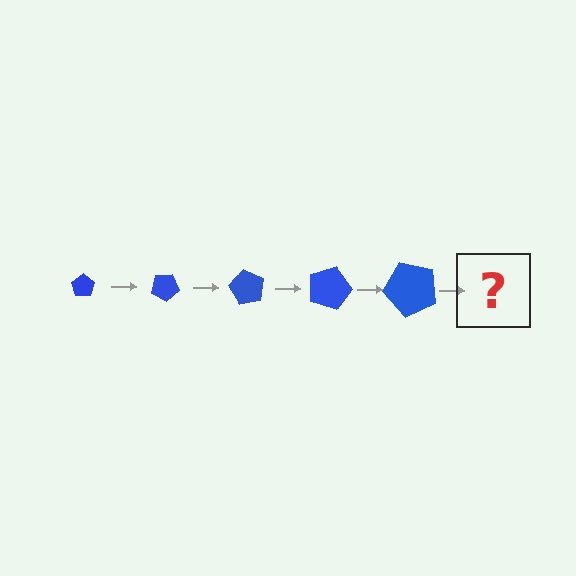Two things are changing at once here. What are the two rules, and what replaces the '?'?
The two rules are that the pentagon grows larger each step and it rotates 30 degrees each step. The '?' should be a pentagon, larger than the previous one and rotated 150 degrees from the start.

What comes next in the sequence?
The next element should be a pentagon, larger than the previous one and rotated 150 degrees from the start.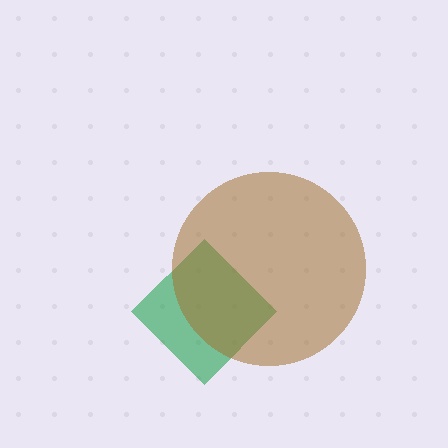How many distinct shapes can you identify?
There are 2 distinct shapes: a green diamond, a brown circle.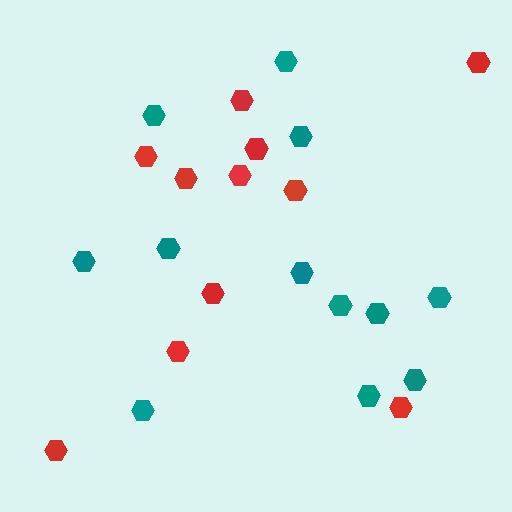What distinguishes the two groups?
There are 2 groups: one group of red hexagons (11) and one group of teal hexagons (12).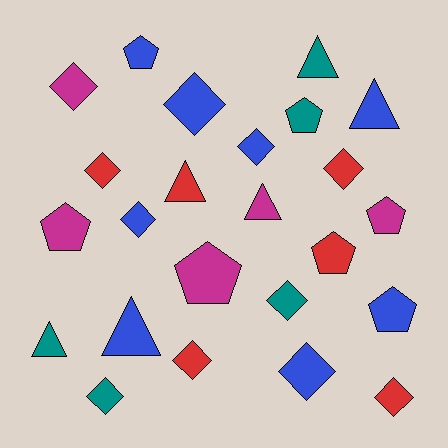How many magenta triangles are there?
There is 1 magenta triangle.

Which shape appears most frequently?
Diamond, with 11 objects.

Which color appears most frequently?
Blue, with 8 objects.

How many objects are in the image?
There are 24 objects.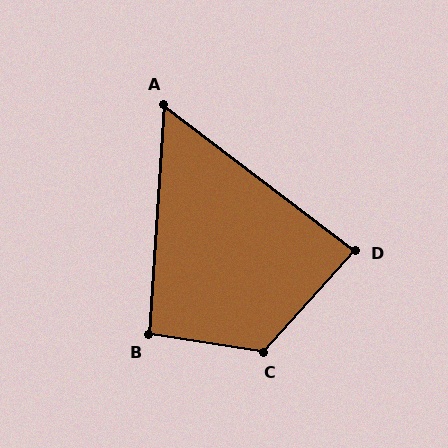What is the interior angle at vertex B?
Approximately 95 degrees (approximately right).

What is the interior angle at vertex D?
Approximately 85 degrees (approximately right).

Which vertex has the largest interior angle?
C, at approximately 123 degrees.